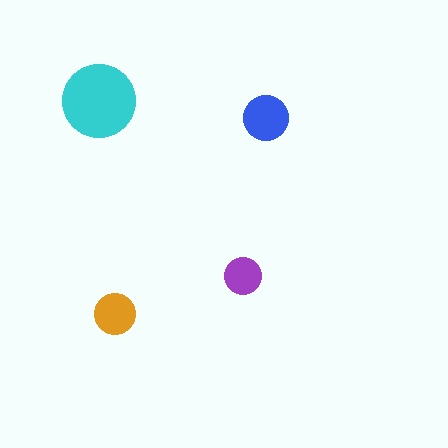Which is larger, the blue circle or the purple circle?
The blue one.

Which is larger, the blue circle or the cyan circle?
The cyan one.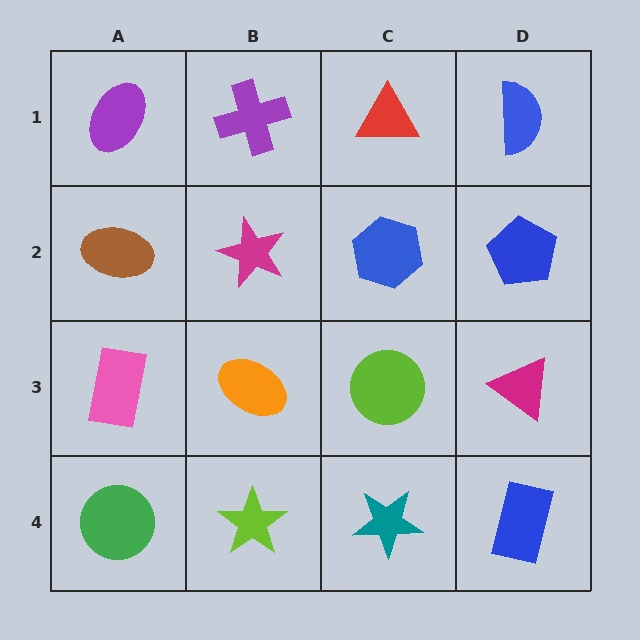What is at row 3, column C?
A lime circle.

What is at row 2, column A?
A brown ellipse.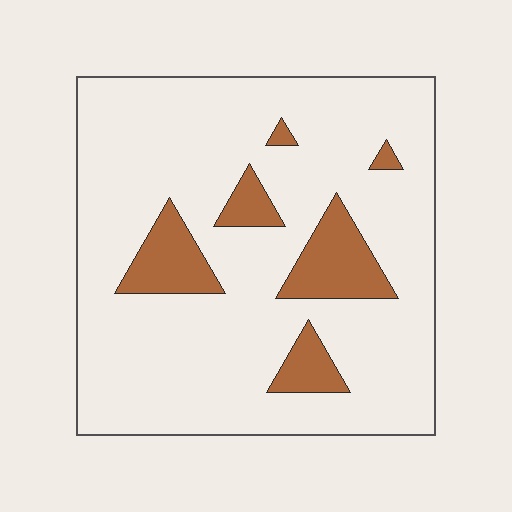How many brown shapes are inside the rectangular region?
6.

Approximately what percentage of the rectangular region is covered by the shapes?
Approximately 15%.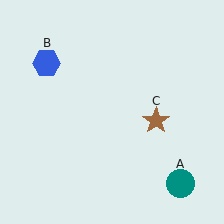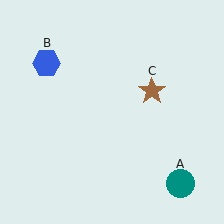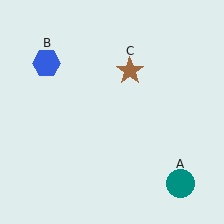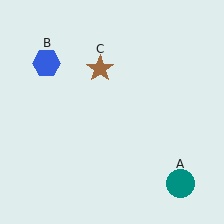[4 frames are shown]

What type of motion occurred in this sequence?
The brown star (object C) rotated counterclockwise around the center of the scene.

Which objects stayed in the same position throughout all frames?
Teal circle (object A) and blue hexagon (object B) remained stationary.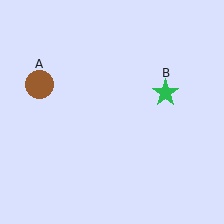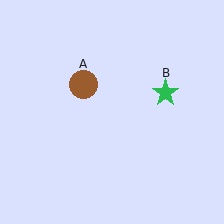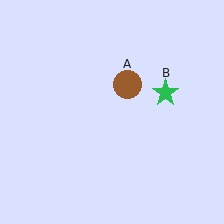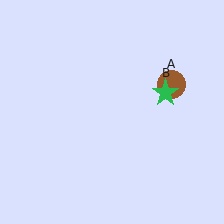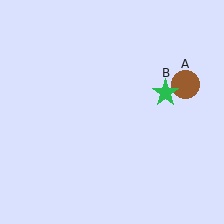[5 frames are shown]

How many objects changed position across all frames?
1 object changed position: brown circle (object A).